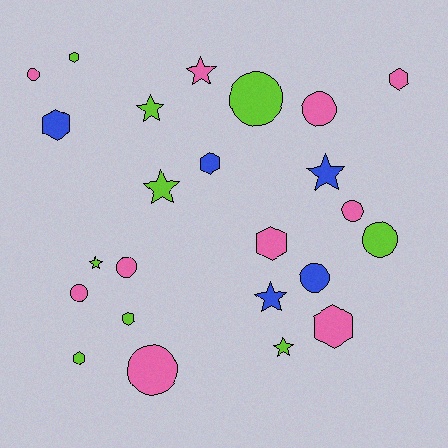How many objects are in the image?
There are 24 objects.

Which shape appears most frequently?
Circle, with 9 objects.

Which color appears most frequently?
Pink, with 10 objects.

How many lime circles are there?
There are 2 lime circles.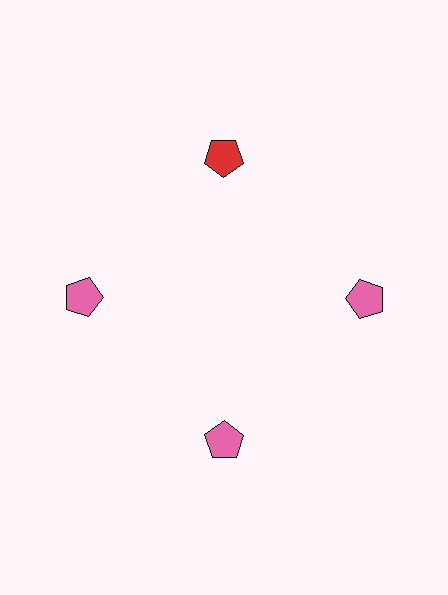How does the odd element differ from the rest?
It has a different color: red instead of pink.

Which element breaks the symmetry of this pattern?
The red pentagon at roughly the 12 o'clock position breaks the symmetry. All other shapes are pink pentagons.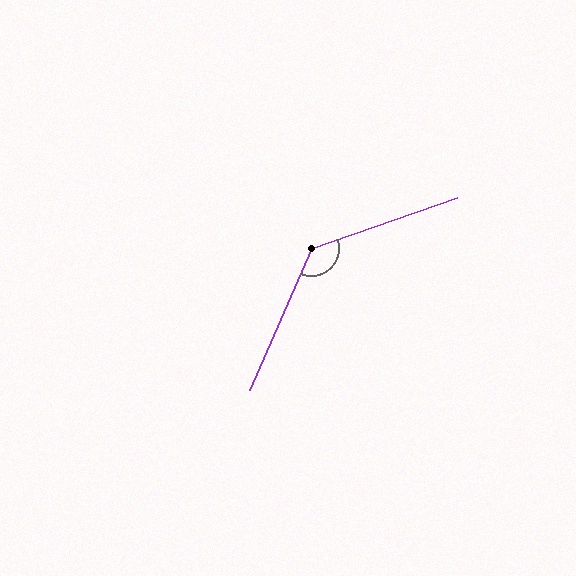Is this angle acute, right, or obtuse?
It is obtuse.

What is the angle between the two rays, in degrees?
Approximately 133 degrees.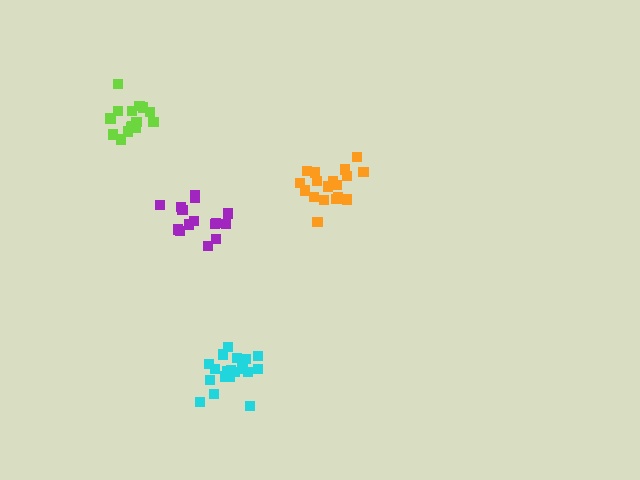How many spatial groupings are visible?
There are 4 spatial groupings.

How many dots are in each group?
Group 1: 18 dots, Group 2: 20 dots, Group 3: 15 dots, Group 4: 16 dots (69 total).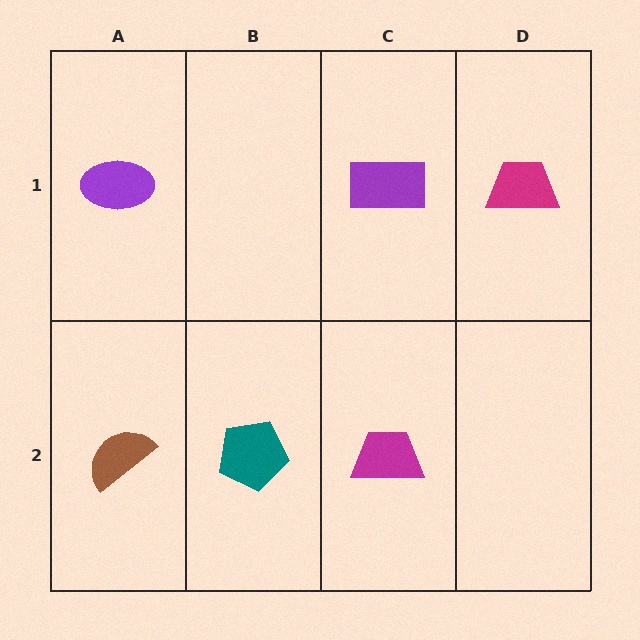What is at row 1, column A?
A purple ellipse.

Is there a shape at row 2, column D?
No, that cell is empty.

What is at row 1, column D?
A magenta trapezoid.